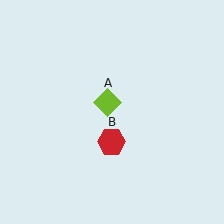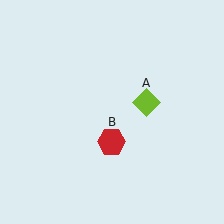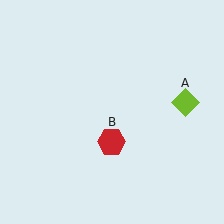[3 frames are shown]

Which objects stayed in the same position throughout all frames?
Red hexagon (object B) remained stationary.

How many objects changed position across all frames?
1 object changed position: lime diamond (object A).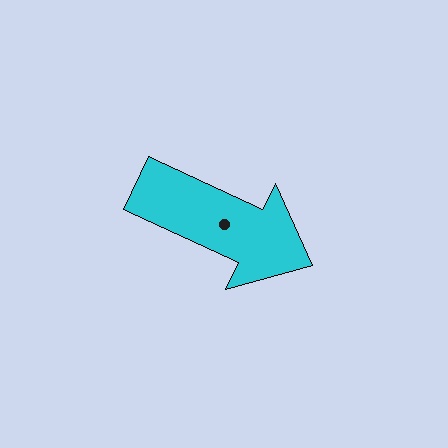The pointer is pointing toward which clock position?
Roughly 4 o'clock.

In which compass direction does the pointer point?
Southeast.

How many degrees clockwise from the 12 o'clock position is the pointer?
Approximately 115 degrees.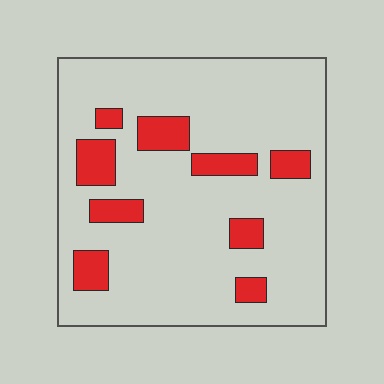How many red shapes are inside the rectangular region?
9.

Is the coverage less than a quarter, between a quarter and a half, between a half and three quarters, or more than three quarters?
Less than a quarter.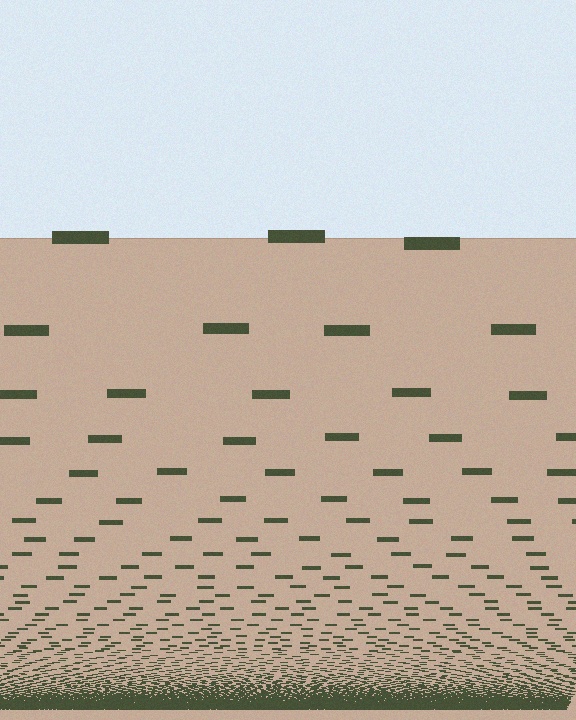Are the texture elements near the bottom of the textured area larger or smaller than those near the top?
Smaller. The gradient is inverted — elements near the bottom are smaller and denser.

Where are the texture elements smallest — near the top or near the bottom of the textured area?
Near the bottom.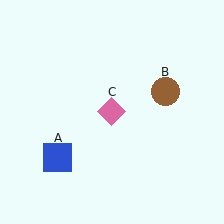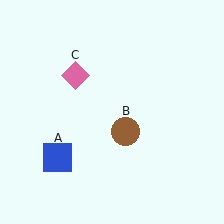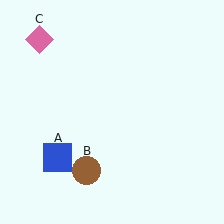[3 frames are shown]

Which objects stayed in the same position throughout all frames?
Blue square (object A) remained stationary.